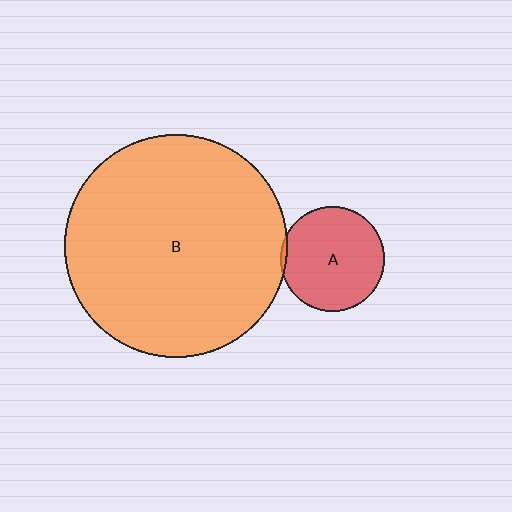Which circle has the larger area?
Circle B (orange).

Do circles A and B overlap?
Yes.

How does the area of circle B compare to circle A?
Approximately 4.5 times.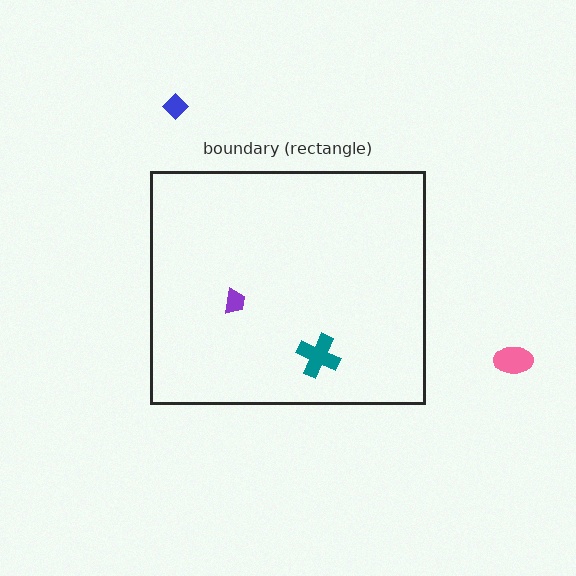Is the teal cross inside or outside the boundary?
Inside.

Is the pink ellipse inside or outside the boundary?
Outside.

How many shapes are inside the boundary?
2 inside, 2 outside.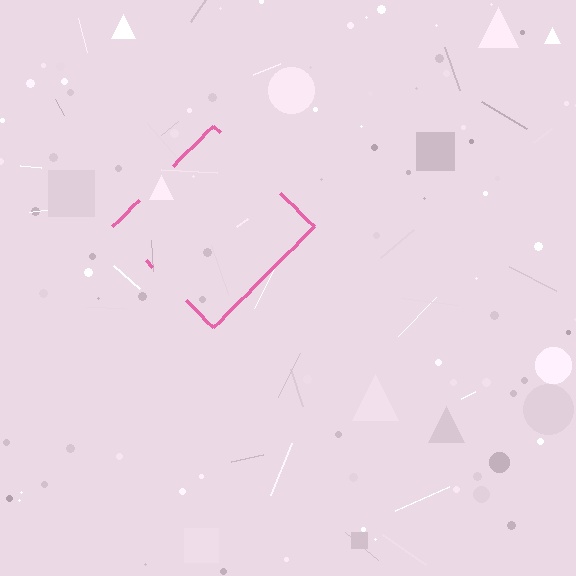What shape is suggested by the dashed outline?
The dashed outline suggests a diamond.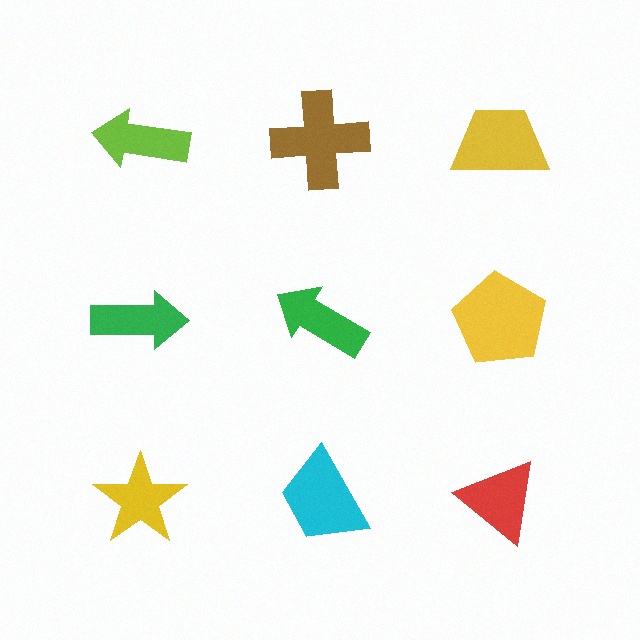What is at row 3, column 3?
A red triangle.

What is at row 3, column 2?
A cyan trapezoid.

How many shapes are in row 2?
3 shapes.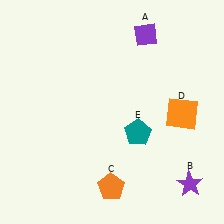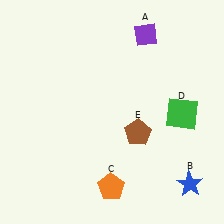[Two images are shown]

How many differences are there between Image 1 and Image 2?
There are 3 differences between the two images.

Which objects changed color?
B changed from purple to blue. D changed from orange to green. E changed from teal to brown.